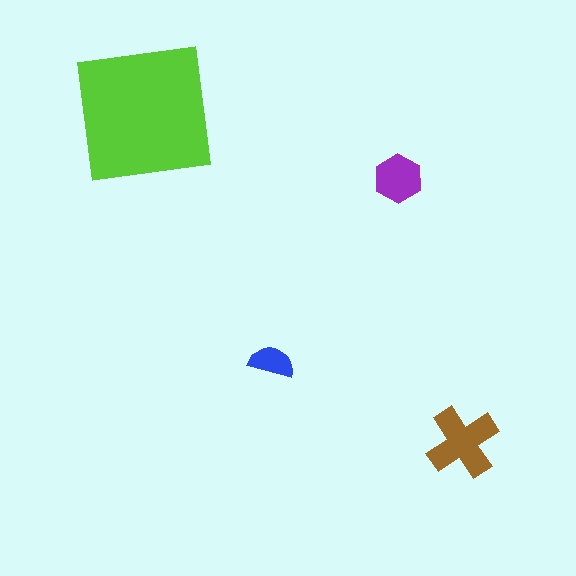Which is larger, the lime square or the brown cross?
The lime square.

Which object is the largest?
The lime square.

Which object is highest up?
The lime square is topmost.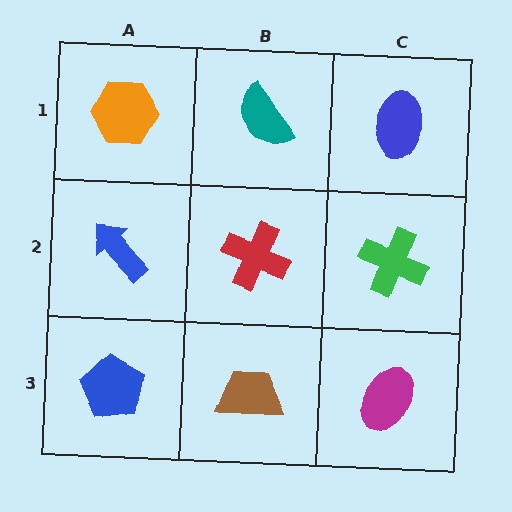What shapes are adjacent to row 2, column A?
An orange hexagon (row 1, column A), a blue pentagon (row 3, column A), a red cross (row 2, column B).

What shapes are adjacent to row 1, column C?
A green cross (row 2, column C), a teal semicircle (row 1, column B).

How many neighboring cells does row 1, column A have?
2.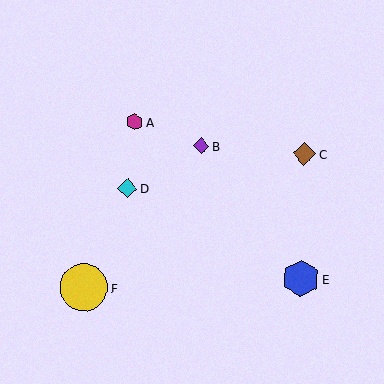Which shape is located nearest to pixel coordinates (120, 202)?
The cyan diamond (labeled D) at (127, 188) is nearest to that location.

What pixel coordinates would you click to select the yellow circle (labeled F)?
Click at (84, 287) to select the yellow circle F.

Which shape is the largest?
The yellow circle (labeled F) is the largest.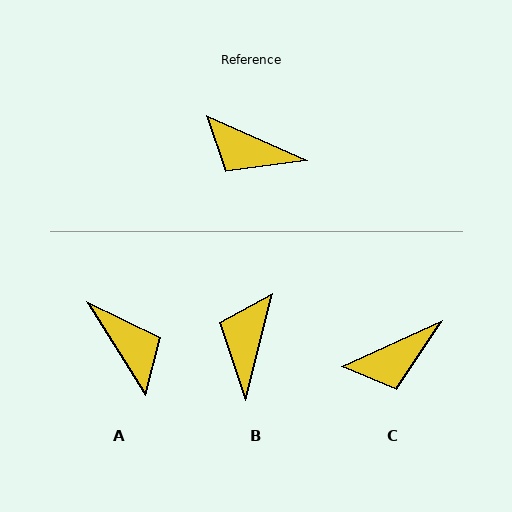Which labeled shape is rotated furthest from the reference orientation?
A, about 146 degrees away.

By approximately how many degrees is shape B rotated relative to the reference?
Approximately 80 degrees clockwise.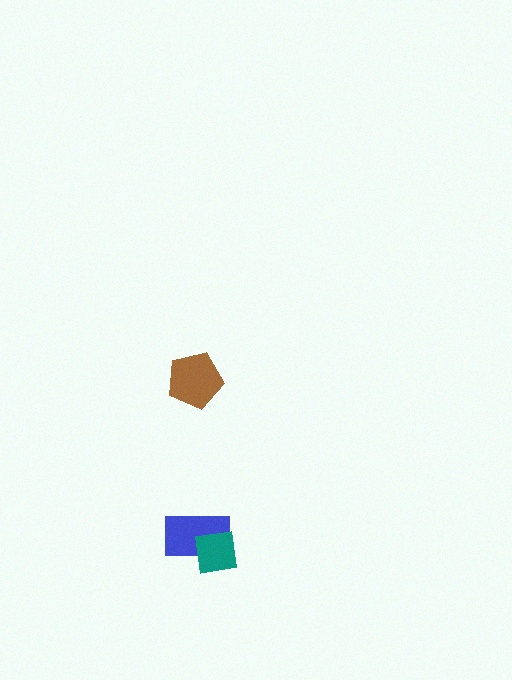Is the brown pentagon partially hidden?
No, no other shape covers it.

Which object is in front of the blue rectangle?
The teal square is in front of the blue rectangle.